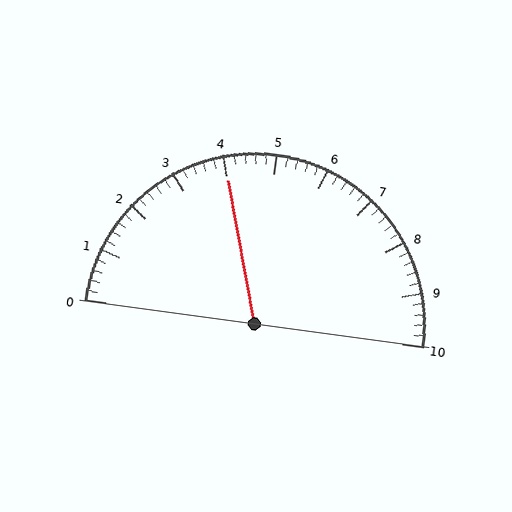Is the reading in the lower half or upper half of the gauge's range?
The reading is in the lower half of the range (0 to 10).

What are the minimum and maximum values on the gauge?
The gauge ranges from 0 to 10.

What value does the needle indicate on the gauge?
The needle indicates approximately 4.0.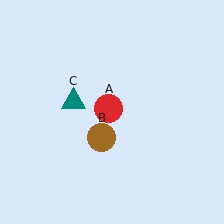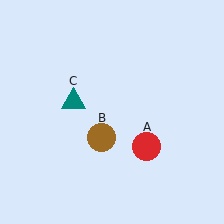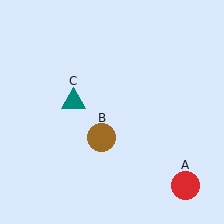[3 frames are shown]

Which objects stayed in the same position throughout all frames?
Brown circle (object B) and teal triangle (object C) remained stationary.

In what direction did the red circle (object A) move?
The red circle (object A) moved down and to the right.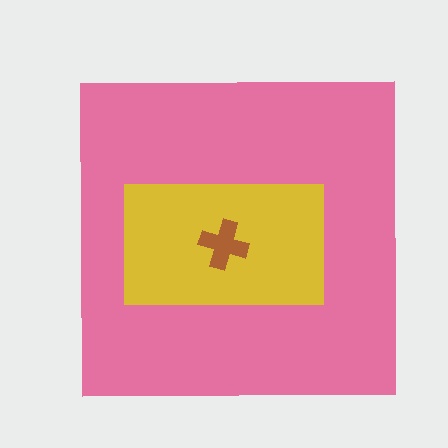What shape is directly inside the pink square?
The yellow rectangle.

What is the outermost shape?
The pink square.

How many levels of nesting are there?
3.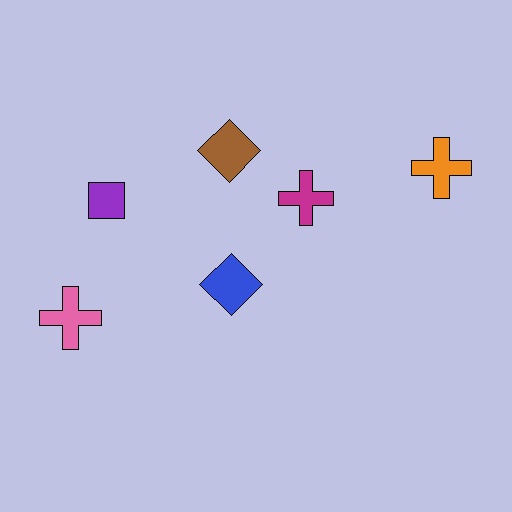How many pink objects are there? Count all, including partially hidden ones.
There is 1 pink object.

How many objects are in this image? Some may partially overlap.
There are 6 objects.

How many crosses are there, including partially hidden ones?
There are 3 crosses.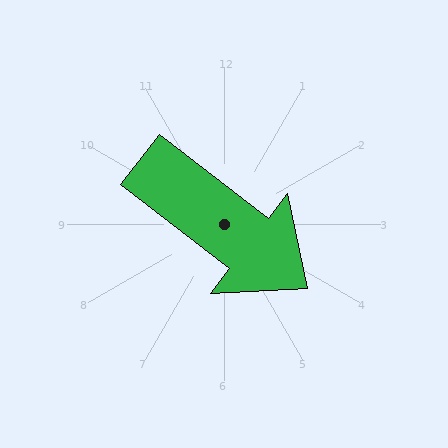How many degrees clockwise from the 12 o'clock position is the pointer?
Approximately 127 degrees.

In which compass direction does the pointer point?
Southeast.